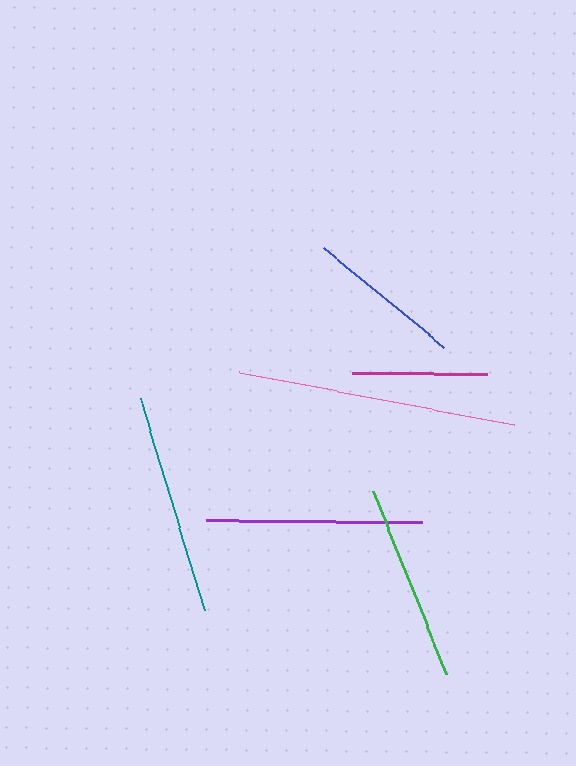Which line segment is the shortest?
The magenta line is the shortest at approximately 135 pixels.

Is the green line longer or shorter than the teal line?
The teal line is longer than the green line.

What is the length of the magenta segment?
The magenta segment is approximately 135 pixels long.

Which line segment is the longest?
The pink line is the longest at approximately 279 pixels.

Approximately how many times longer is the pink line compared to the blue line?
The pink line is approximately 1.8 times the length of the blue line.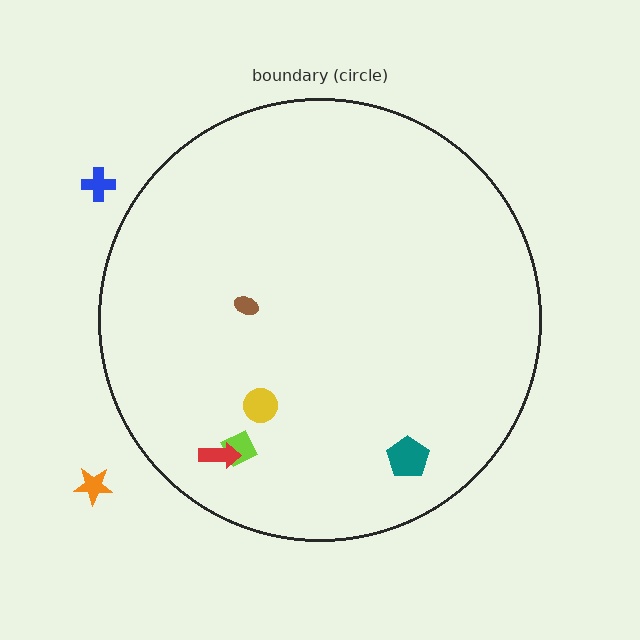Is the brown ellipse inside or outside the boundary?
Inside.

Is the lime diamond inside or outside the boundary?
Inside.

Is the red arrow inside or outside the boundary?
Inside.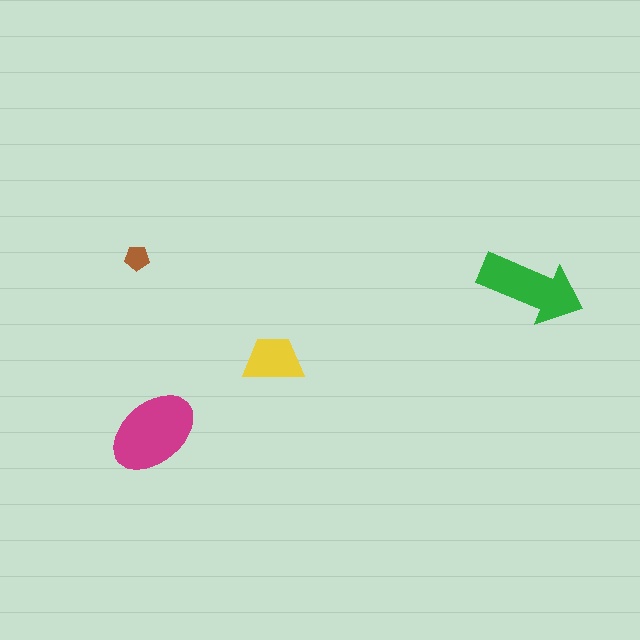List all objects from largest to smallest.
The magenta ellipse, the green arrow, the yellow trapezoid, the brown pentagon.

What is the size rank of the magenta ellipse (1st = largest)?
1st.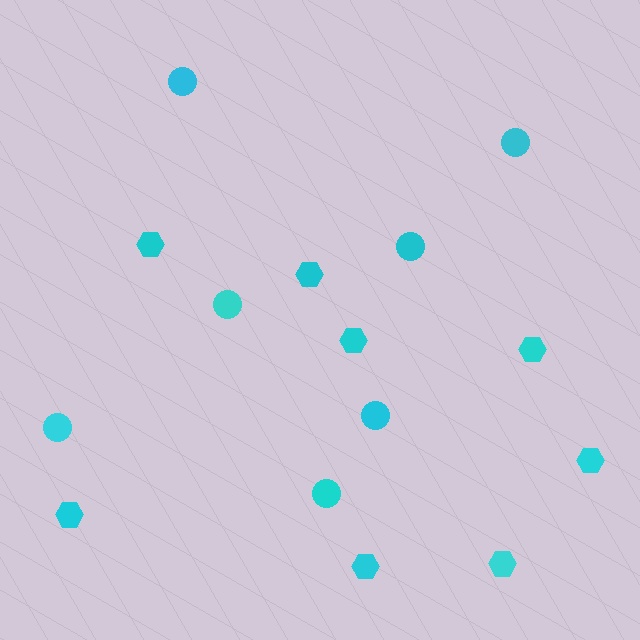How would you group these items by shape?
There are 2 groups: one group of circles (7) and one group of hexagons (8).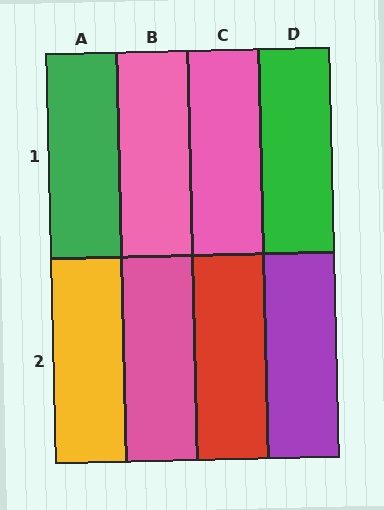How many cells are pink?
3 cells are pink.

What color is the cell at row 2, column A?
Yellow.